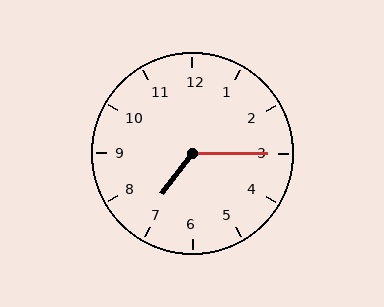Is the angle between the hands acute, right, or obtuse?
It is obtuse.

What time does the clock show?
7:15.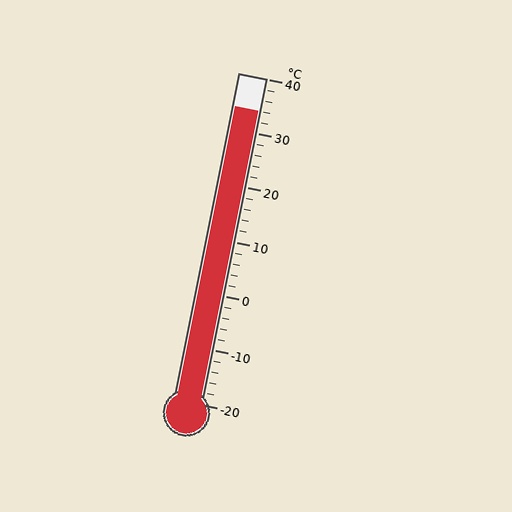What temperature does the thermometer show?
The thermometer shows approximately 34°C.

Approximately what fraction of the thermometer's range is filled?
The thermometer is filled to approximately 90% of its range.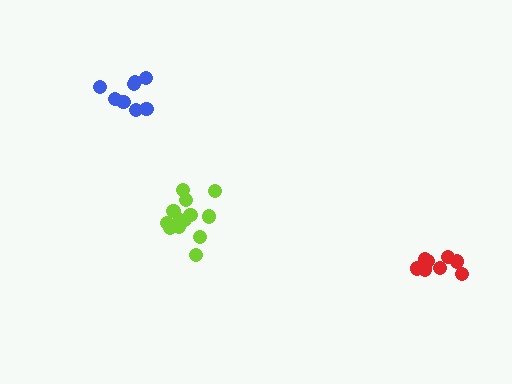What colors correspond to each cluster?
The clusters are colored: red, lime, blue.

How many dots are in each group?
Group 1: 8 dots, Group 2: 13 dots, Group 3: 8 dots (29 total).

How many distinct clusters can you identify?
There are 3 distinct clusters.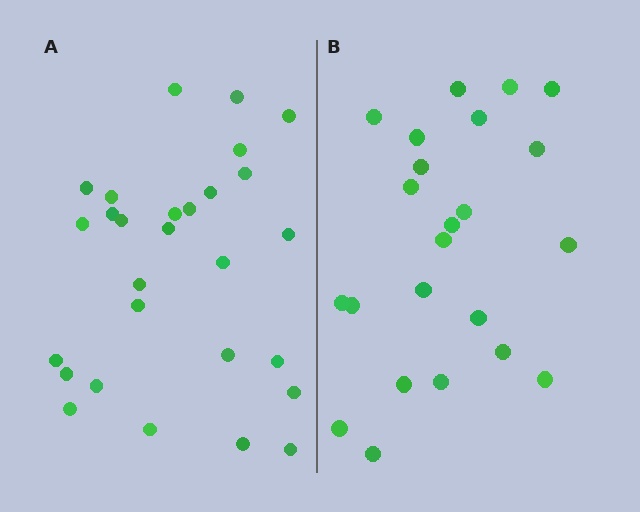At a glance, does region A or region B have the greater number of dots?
Region A (the left region) has more dots.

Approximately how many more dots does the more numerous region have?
Region A has about 5 more dots than region B.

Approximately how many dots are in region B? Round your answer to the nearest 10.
About 20 dots. (The exact count is 23, which rounds to 20.)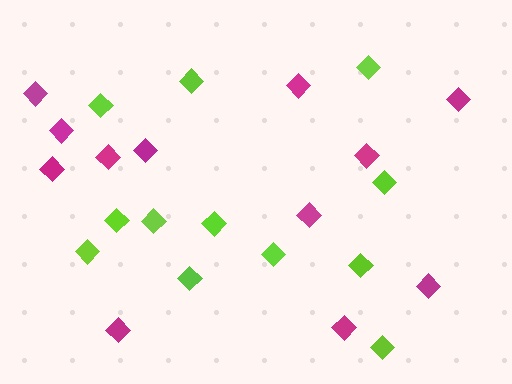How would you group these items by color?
There are 2 groups: one group of lime diamonds (12) and one group of magenta diamonds (12).